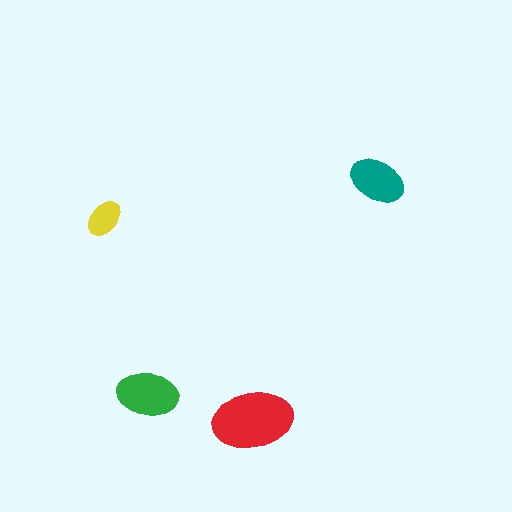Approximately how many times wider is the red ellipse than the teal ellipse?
About 1.5 times wider.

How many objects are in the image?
There are 4 objects in the image.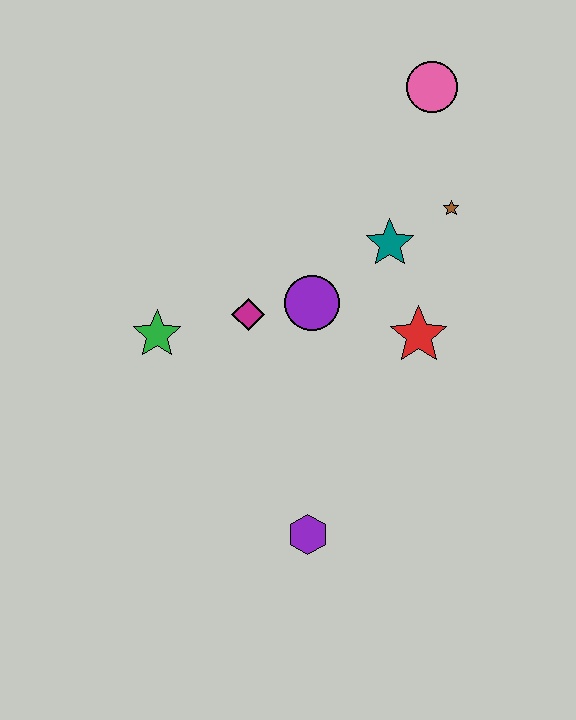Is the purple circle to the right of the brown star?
No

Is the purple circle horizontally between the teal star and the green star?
Yes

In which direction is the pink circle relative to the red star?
The pink circle is above the red star.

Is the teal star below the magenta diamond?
No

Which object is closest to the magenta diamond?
The purple circle is closest to the magenta diamond.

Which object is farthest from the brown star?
The purple hexagon is farthest from the brown star.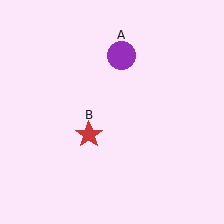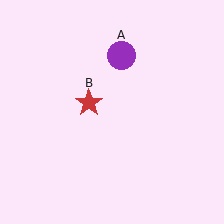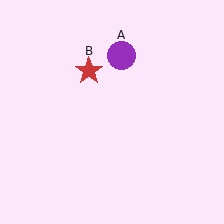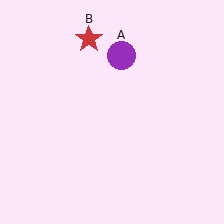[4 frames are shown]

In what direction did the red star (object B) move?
The red star (object B) moved up.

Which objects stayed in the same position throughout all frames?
Purple circle (object A) remained stationary.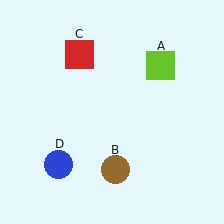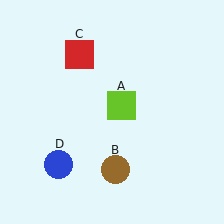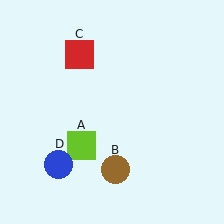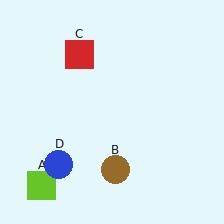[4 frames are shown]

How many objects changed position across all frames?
1 object changed position: lime square (object A).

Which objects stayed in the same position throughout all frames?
Brown circle (object B) and red square (object C) and blue circle (object D) remained stationary.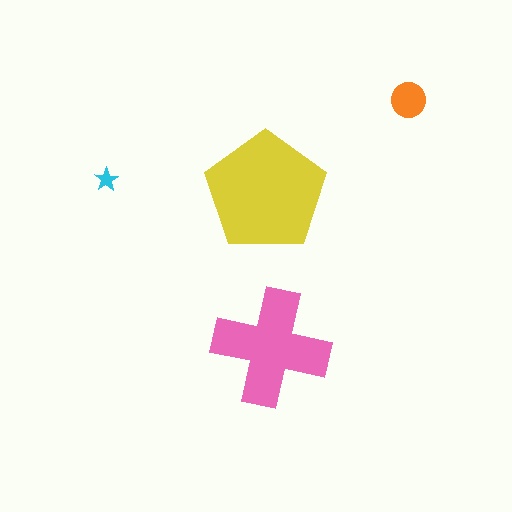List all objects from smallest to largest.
The cyan star, the orange circle, the pink cross, the yellow pentagon.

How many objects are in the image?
There are 4 objects in the image.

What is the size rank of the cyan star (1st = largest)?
4th.